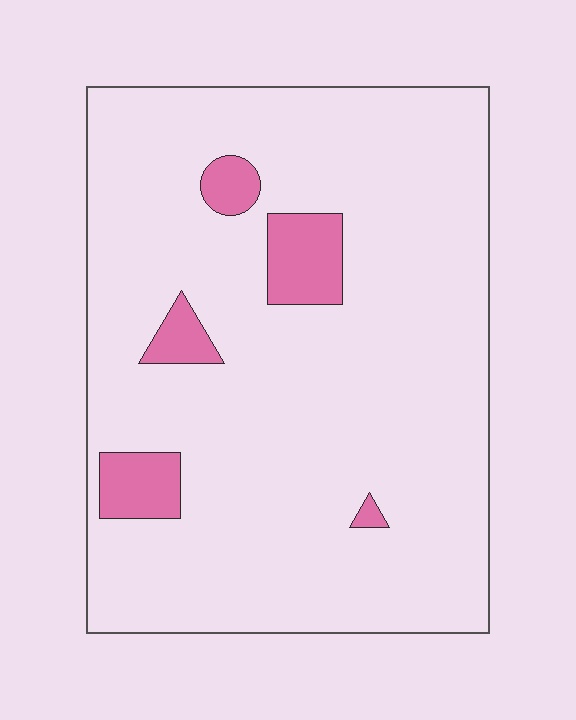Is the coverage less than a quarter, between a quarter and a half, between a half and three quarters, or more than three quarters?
Less than a quarter.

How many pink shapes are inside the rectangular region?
5.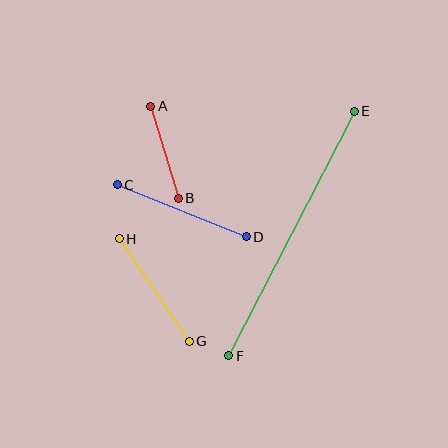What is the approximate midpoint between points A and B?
The midpoint is at approximately (164, 152) pixels.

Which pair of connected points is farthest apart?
Points E and F are farthest apart.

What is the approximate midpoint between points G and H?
The midpoint is at approximately (154, 290) pixels.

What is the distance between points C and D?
The distance is approximately 139 pixels.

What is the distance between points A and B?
The distance is approximately 96 pixels.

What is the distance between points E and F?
The distance is approximately 275 pixels.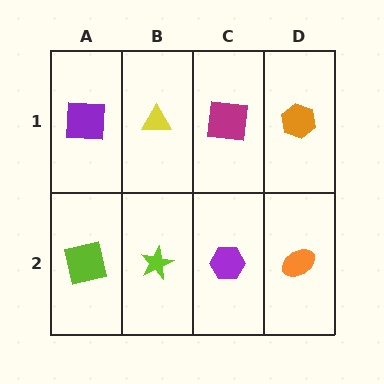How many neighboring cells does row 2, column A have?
2.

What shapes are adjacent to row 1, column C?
A purple hexagon (row 2, column C), a yellow triangle (row 1, column B), an orange hexagon (row 1, column D).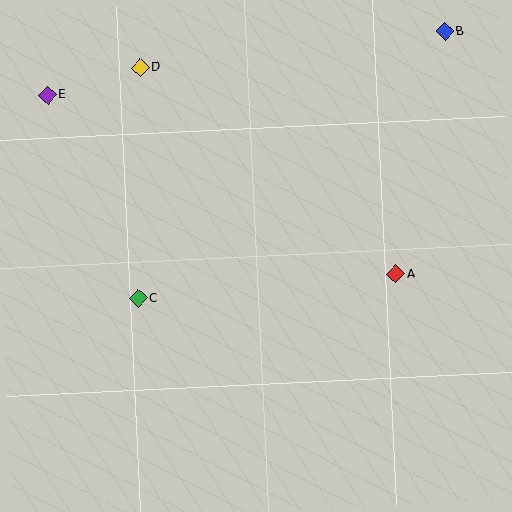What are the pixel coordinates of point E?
Point E is at (47, 95).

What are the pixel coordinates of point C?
Point C is at (138, 298).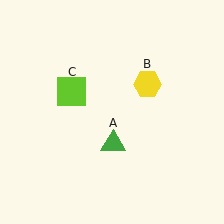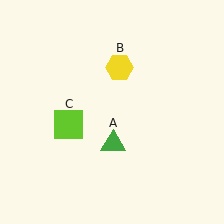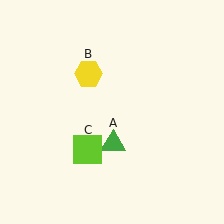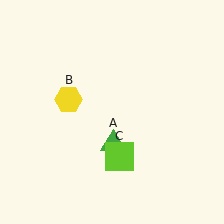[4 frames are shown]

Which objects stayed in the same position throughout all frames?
Green triangle (object A) remained stationary.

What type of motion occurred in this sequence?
The yellow hexagon (object B), lime square (object C) rotated counterclockwise around the center of the scene.